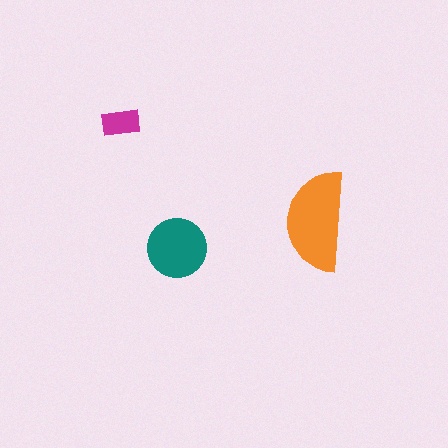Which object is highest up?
The magenta rectangle is topmost.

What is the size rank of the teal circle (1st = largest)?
2nd.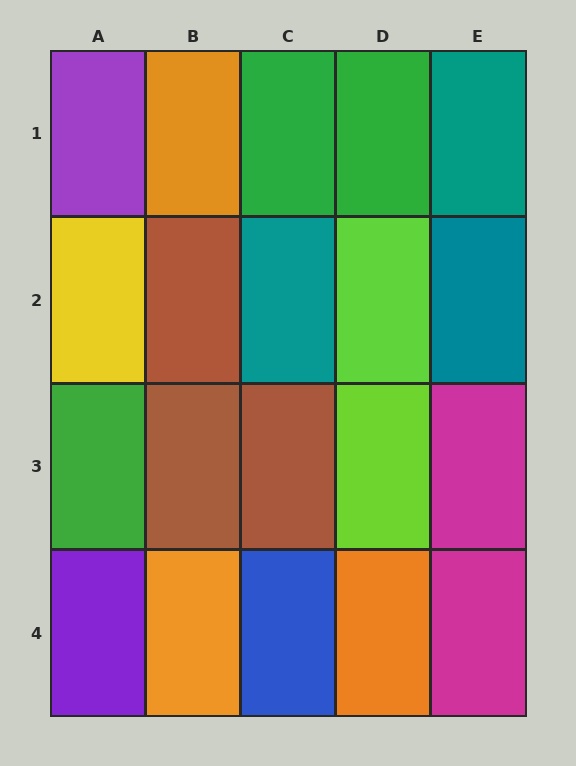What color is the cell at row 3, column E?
Magenta.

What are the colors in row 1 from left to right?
Purple, orange, green, green, teal.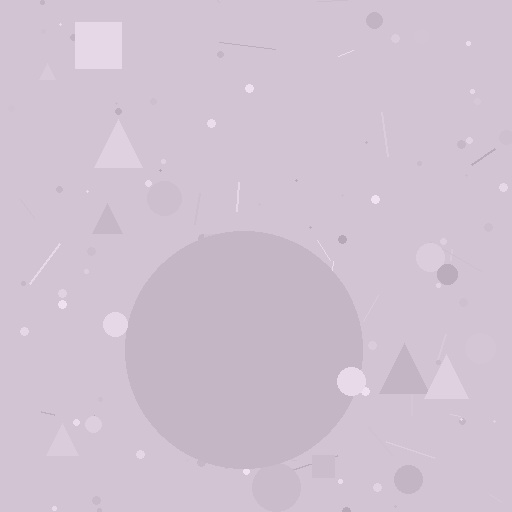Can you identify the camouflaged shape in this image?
The camouflaged shape is a circle.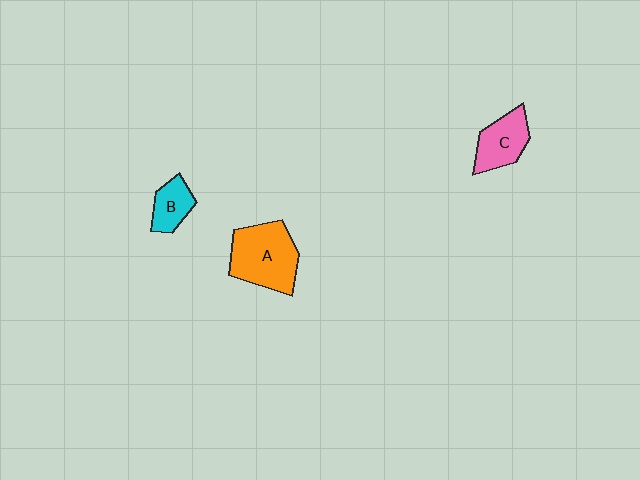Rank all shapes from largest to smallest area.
From largest to smallest: A (orange), C (pink), B (cyan).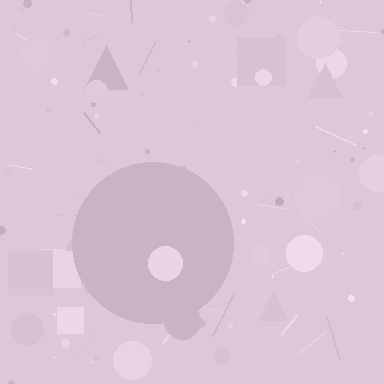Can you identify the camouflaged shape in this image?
The camouflaged shape is a circle.